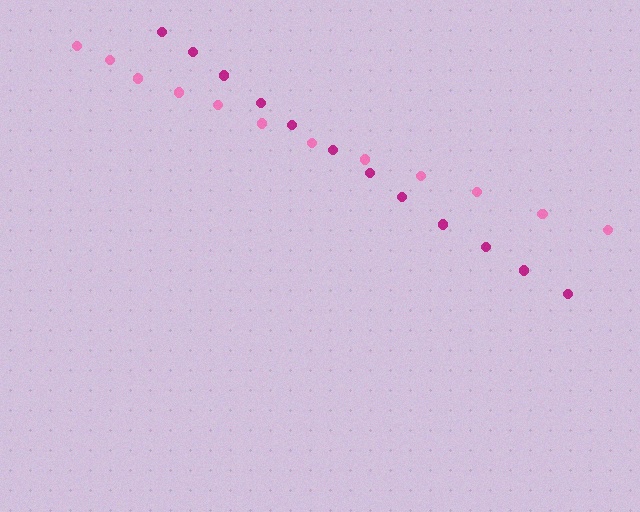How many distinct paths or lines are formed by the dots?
There are 2 distinct paths.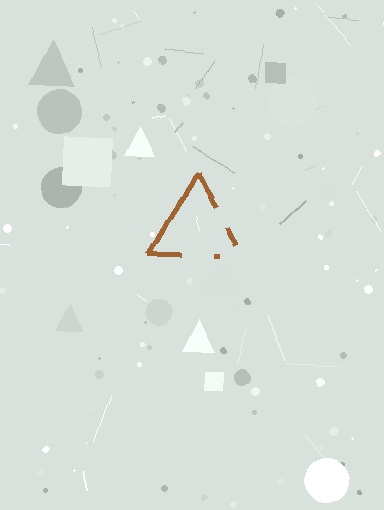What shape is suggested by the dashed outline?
The dashed outline suggests a triangle.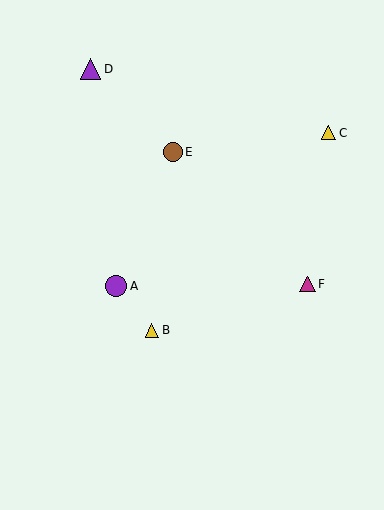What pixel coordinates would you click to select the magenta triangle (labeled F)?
Click at (307, 284) to select the magenta triangle F.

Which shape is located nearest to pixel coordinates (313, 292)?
The magenta triangle (labeled F) at (307, 284) is nearest to that location.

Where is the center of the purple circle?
The center of the purple circle is at (116, 286).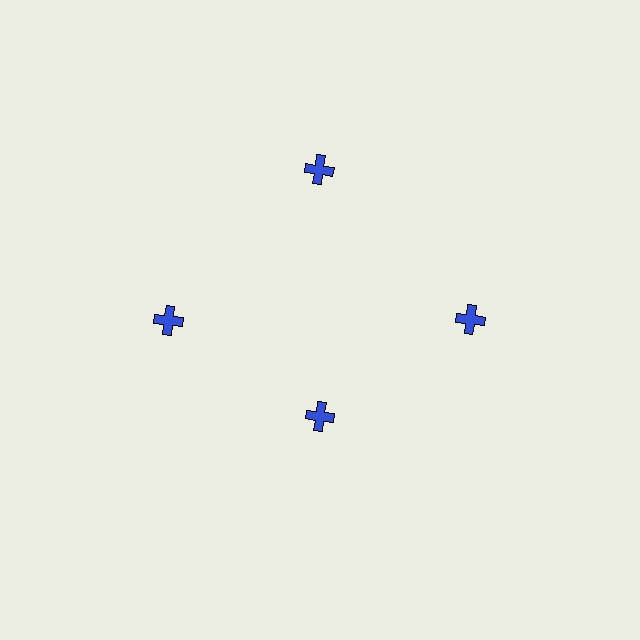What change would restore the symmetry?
The symmetry would be restored by moving it outward, back onto the ring so that all 4 crosses sit at equal angles and equal distance from the center.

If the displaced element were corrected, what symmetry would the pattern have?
It would have 4-fold rotational symmetry — the pattern would map onto itself every 90 degrees.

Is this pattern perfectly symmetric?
No. The 4 blue crosses are arranged in a ring, but one element near the 6 o'clock position is pulled inward toward the center, breaking the 4-fold rotational symmetry.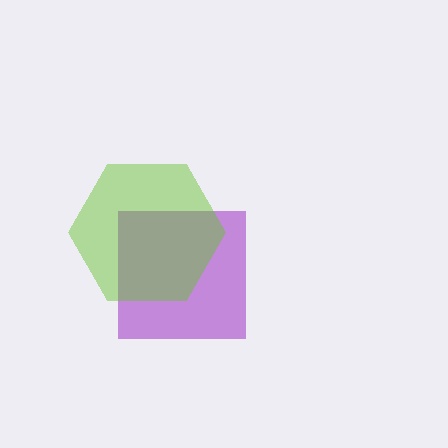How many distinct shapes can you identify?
There are 2 distinct shapes: a purple square, a lime hexagon.